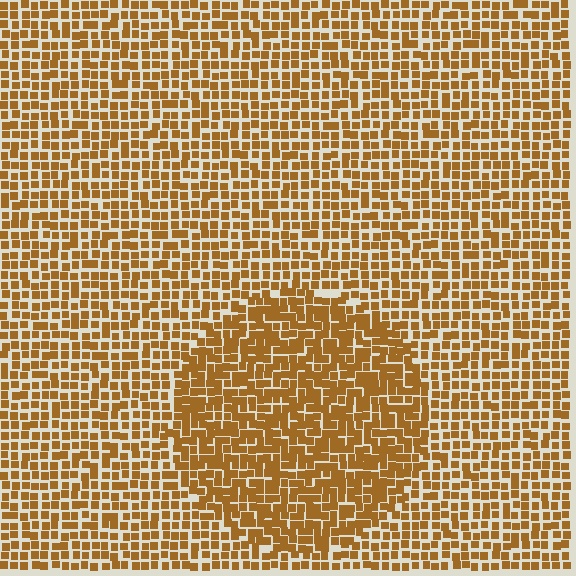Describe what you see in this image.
The image contains small brown elements arranged at two different densities. A circle-shaped region is visible where the elements are more densely packed than the surrounding area.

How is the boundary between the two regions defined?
The boundary is defined by a change in element density (approximately 1.5x ratio). All elements are the same color, size, and shape.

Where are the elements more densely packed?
The elements are more densely packed inside the circle boundary.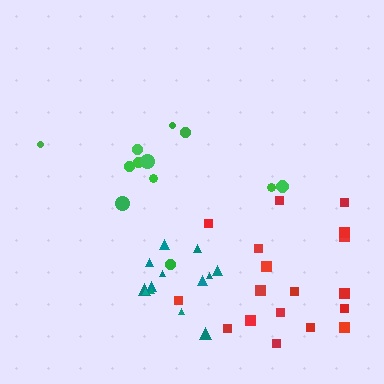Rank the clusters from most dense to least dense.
teal, red, green.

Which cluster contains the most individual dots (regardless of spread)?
Red (18).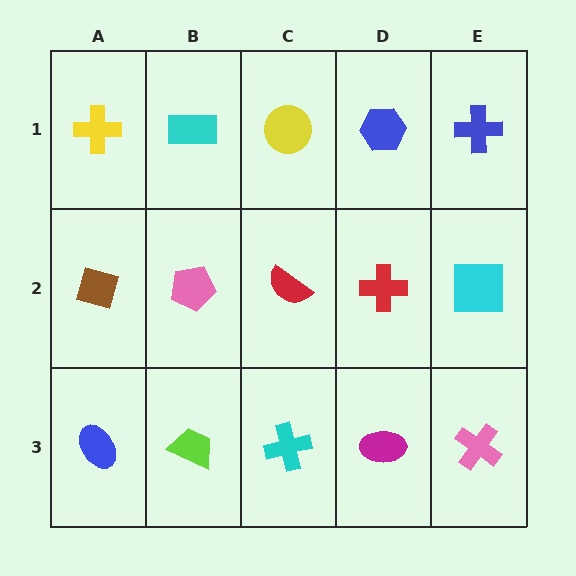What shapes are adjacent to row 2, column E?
A blue cross (row 1, column E), a pink cross (row 3, column E), a red cross (row 2, column D).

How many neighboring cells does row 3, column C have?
3.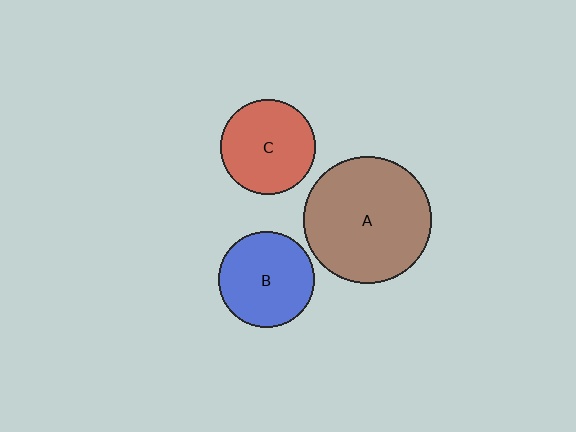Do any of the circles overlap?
No, none of the circles overlap.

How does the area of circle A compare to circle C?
Approximately 1.8 times.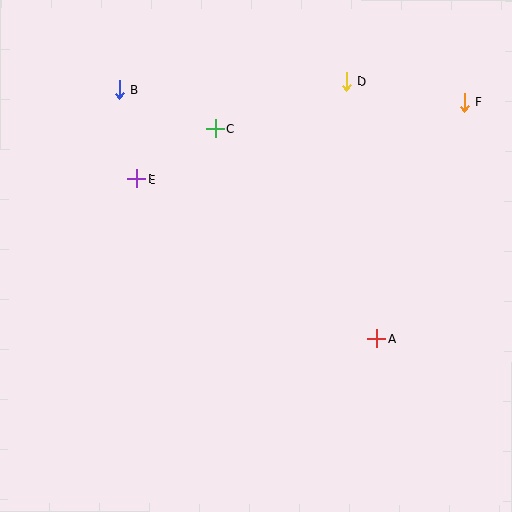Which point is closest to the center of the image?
Point C at (215, 129) is closest to the center.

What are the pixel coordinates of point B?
Point B is at (119, 90).